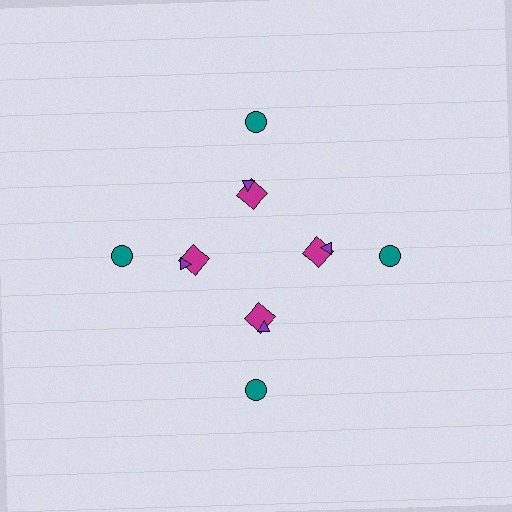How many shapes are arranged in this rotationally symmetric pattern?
There are 12 shapes, arranged in 4 groups of 3.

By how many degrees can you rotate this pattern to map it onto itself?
The pattern maps onto itself every 90 degrees of rotation.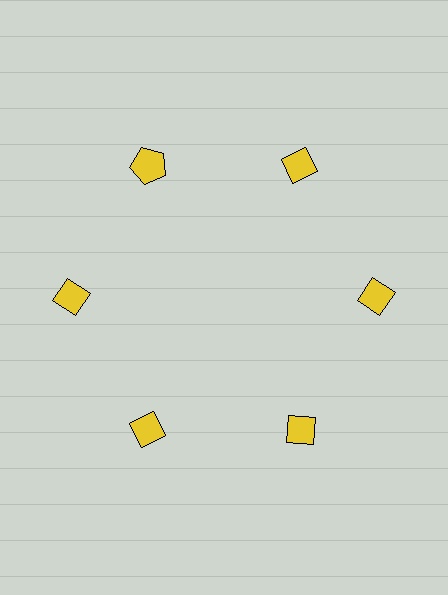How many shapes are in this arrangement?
There are 6 shapes arranged in a ring pattern.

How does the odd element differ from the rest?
It has a different shape: pentagon instead of diamond.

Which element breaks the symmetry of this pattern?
The yellow pentagon at roughly the 11 o'clock position breaks the symmetry. All other shapes are yellow diamonds.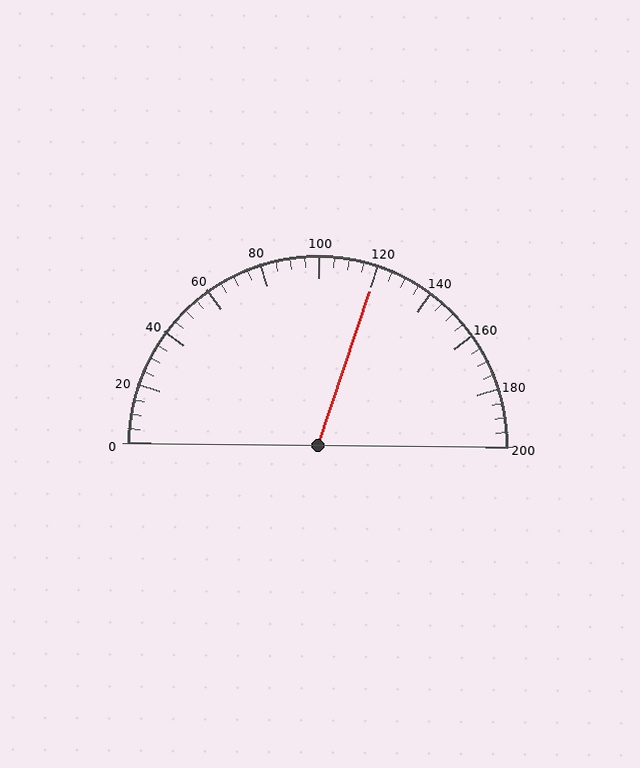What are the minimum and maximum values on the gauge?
The gauge ranges from 0 to 200.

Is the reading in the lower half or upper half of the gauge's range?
The reading is in the upper half of the range (0 to 200).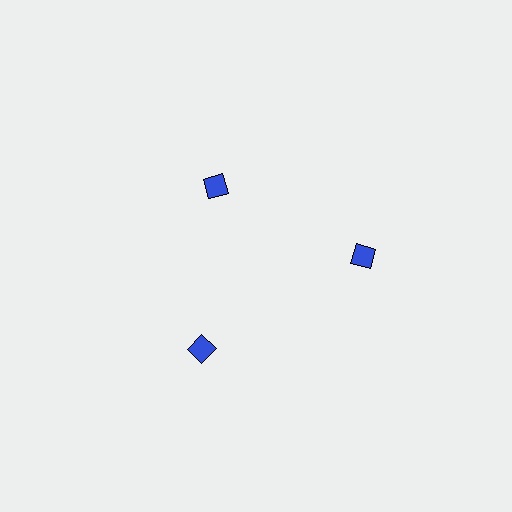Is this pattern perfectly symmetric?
No. The 3 blue diamonds are arranged in a ring, but one element near the 11 o'clock position is pulled inward toward the center, breaking the 3-fold rotational symmetry.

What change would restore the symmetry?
The symmetry would be restored by moving it outward, back onto the ring so that all 3 diamonds sit at equal angles and equal distance from the center.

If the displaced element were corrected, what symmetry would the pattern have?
It would have 3-fold rotational symmetry — the pattern would map onto itself every 120 degrees.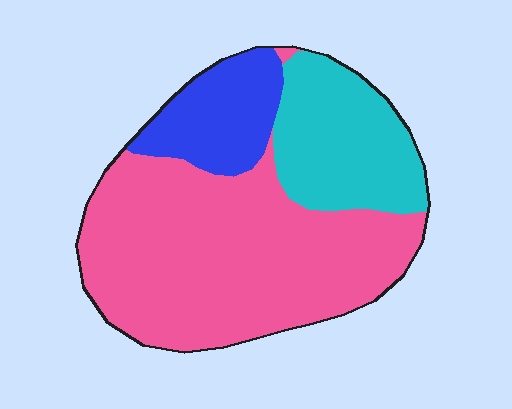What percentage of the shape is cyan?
Cyan covers 24% of the shape.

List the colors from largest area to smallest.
From largest to smallest: pink, cyan, blue.